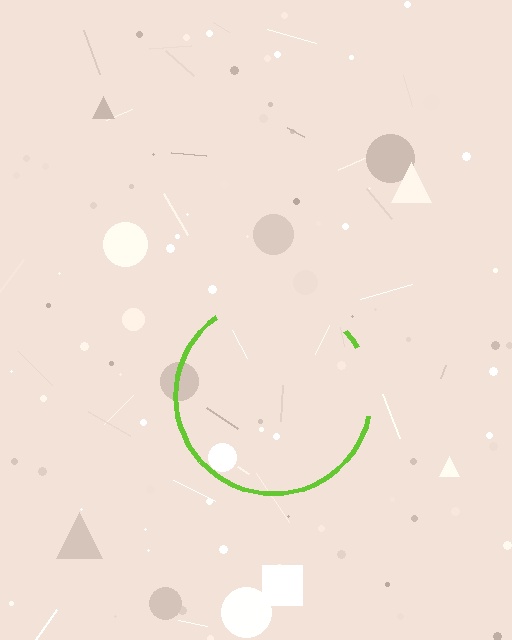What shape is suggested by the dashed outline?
The dashed outline suggests a circle.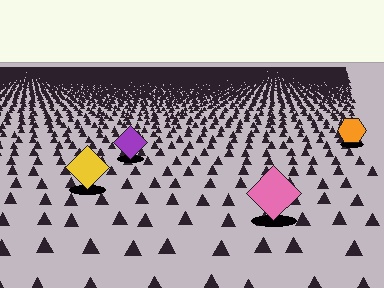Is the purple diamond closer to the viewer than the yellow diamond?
No. The yellow diamond is closer — you can tell from the texture gradient: the ground texture is coarser near it.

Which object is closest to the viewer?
The pink diamond is closest. The texture marks near it are larger and more spread out.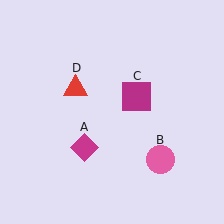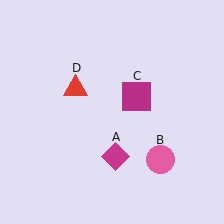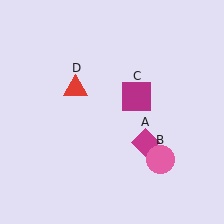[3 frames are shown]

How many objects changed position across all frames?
1 object changed position: magenta diamond (object A).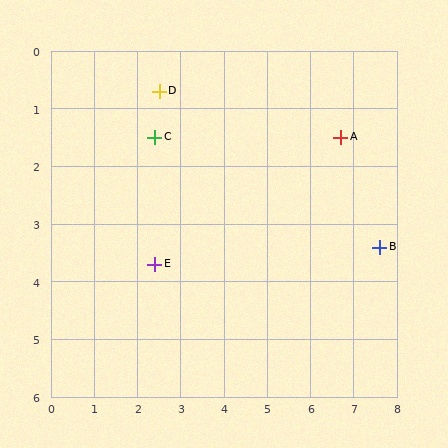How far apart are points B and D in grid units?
Points B and D are about 5.8 grid units apart.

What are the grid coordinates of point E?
Point E is at approximately (2.4, 3.7).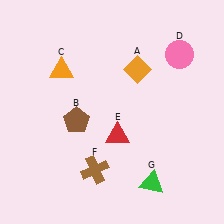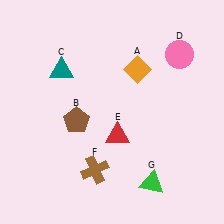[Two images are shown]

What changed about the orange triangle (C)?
In Image 1, C is orange. In Image 2, it changed to teal.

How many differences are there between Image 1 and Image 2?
There is 1 difference between the two images.